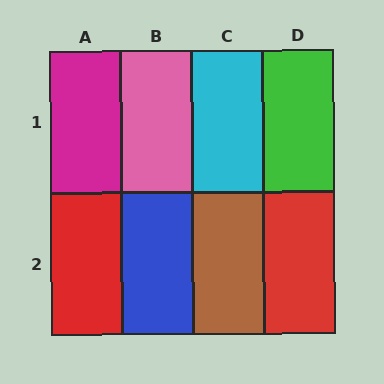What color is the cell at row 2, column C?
Brown.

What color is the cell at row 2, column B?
Blue.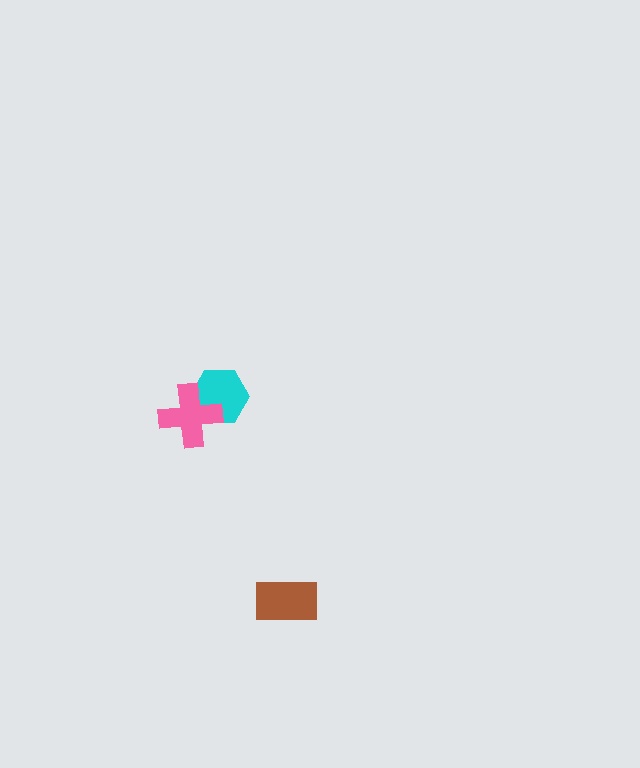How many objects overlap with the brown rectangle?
0 objects overlap with the brown rectangle.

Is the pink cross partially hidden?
No, no other shape covers it.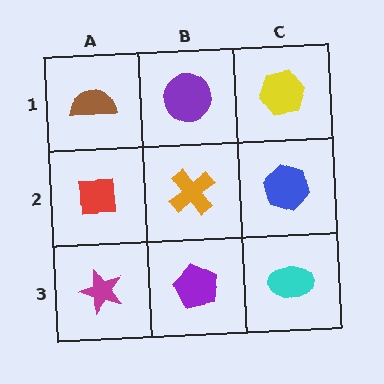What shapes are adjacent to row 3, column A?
A red square (row 2, column A), a purple pentagon (row 3, column B).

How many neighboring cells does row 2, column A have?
3.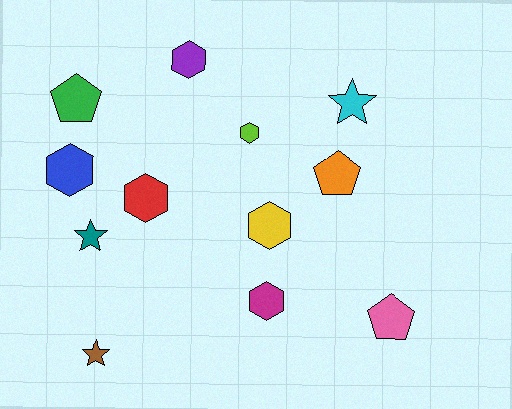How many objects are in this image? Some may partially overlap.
There are 12 objects.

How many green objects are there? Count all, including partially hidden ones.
There is 1 green object.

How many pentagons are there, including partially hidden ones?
There are 3 pentagons.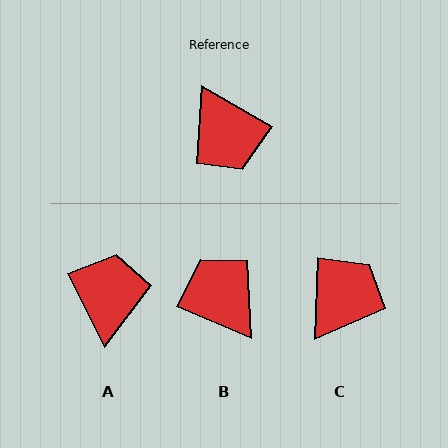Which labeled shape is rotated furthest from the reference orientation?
B, about 174 degrees away.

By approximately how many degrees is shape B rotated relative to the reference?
Approximately 174 degrees clockwise.